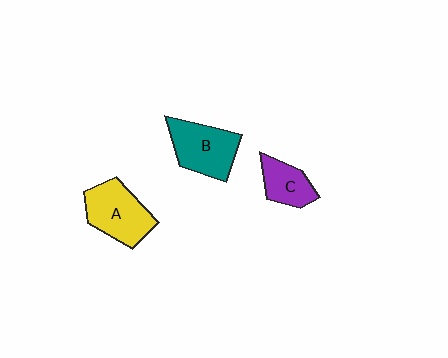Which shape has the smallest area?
Shape C (purple).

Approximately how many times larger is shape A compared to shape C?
Approximately 1.6 times.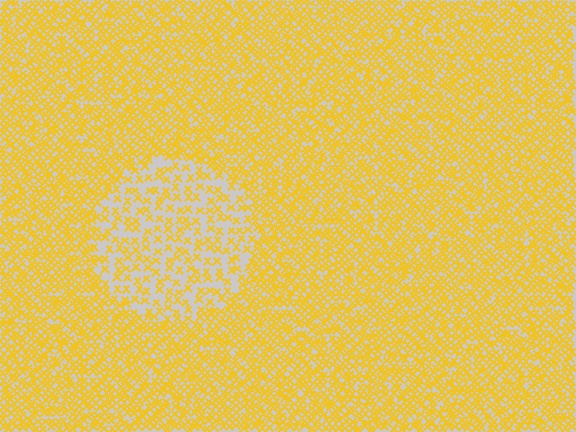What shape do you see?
I see a circle.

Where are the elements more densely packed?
The elements are more densely packed outside the circle boundary.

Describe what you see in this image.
The image contains small yellow elements arranged at two different densities. A circle-shaped region is visible where the elements are less densely packed than the surrounding area.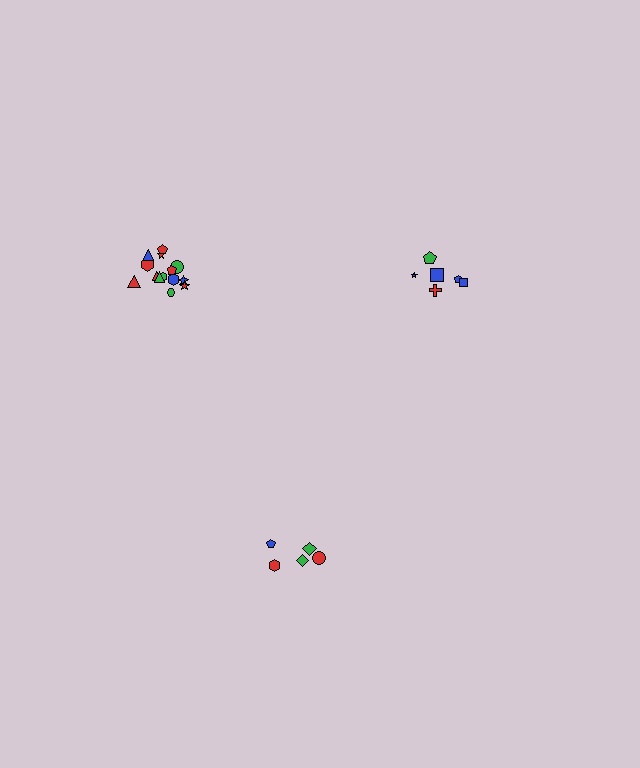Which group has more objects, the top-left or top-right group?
The top-left group.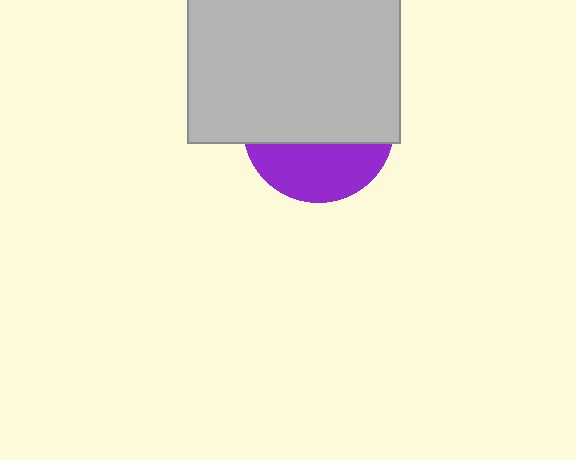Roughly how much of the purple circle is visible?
A small part of it is visible (roughly 37%).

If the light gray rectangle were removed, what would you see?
You would see the complete purple circle.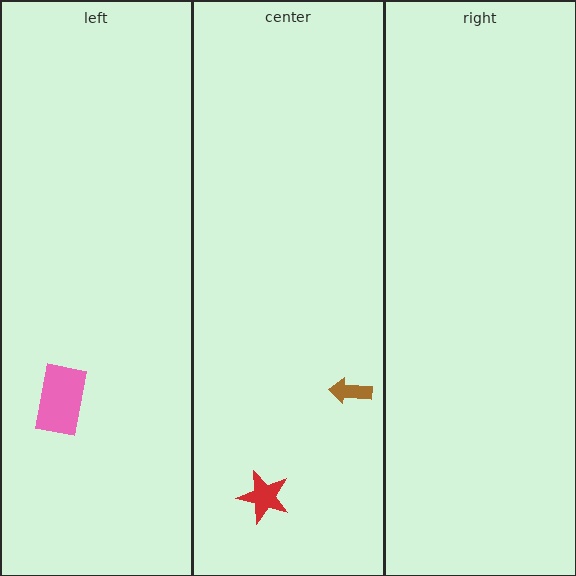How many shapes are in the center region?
2.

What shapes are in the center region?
The brown arrow, the red star.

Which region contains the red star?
The center region.